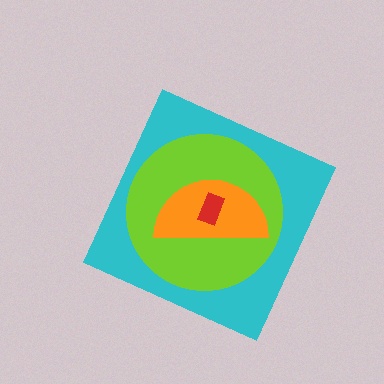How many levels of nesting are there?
4.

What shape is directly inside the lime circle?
The orange semicircle.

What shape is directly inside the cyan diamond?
The lime circle.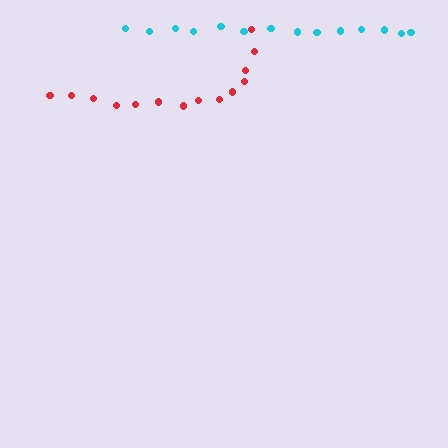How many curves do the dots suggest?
There are 2 distinct paths.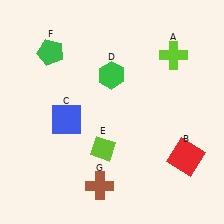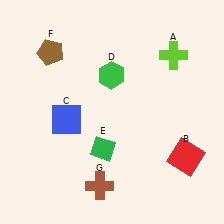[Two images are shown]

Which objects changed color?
E changed from lime to green. F changed from green to brown.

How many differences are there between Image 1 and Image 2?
There are 2 differences between the two images.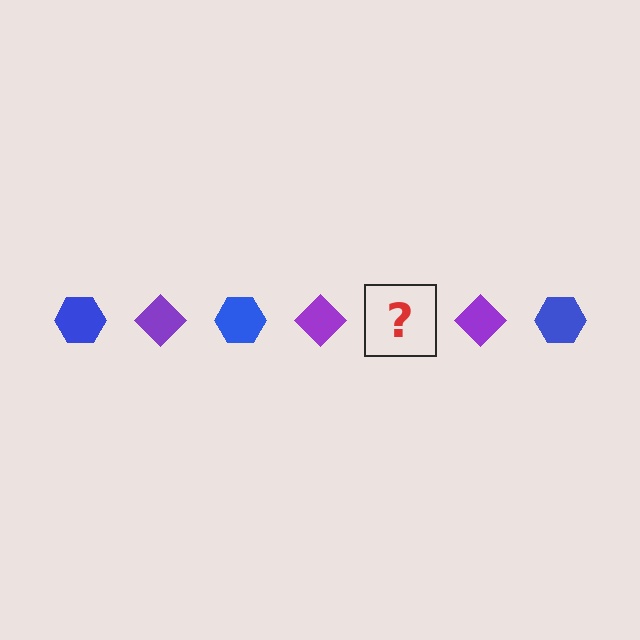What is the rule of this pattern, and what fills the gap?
The rule is that the pattern alternates between blue hexagon and purple diamond. The gap should be filled with a blue hexagon.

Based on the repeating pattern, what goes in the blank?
The blank should be a blue hexagon.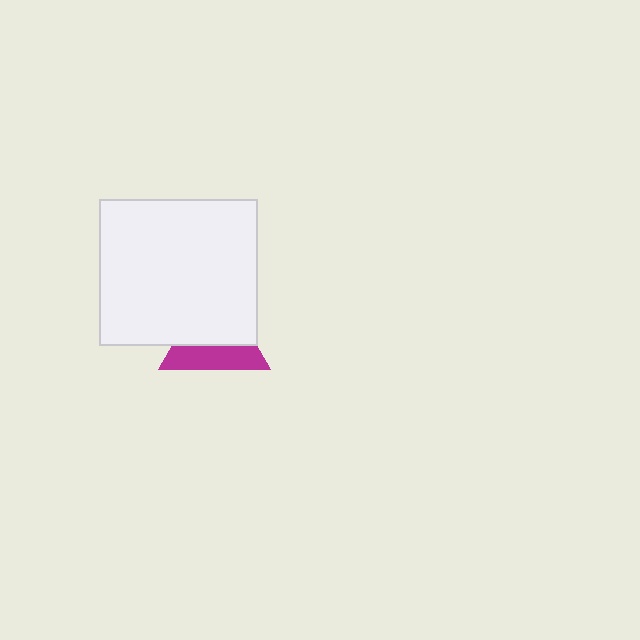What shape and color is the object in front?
The object in front is a white rectangle.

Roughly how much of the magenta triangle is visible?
A small part of it is visible (roughly 43%).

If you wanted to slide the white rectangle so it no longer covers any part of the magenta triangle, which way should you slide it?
Slide it up — that is the most direct way to separate the two shapes.